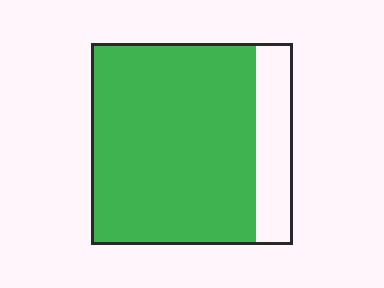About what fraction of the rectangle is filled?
About five sixths (5/6).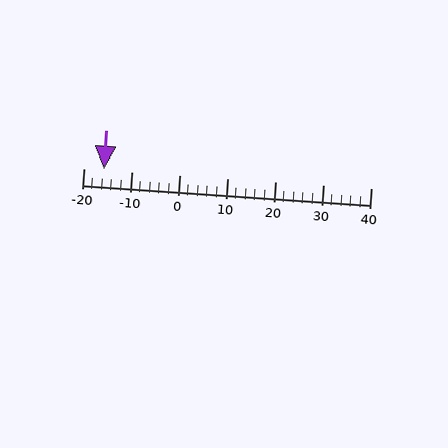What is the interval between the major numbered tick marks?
The major tick marks are spaced 10 units apart.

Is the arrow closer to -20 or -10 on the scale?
The arrow is closer to -20.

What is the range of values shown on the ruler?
The ruler shows values from -20 to 40.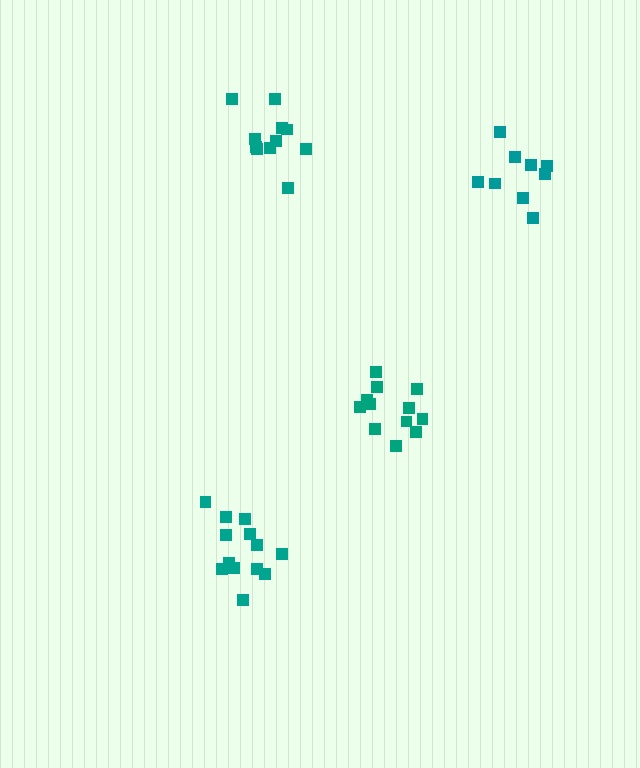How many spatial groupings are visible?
There are 4 spatial groupings.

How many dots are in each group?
Group 1: 12 dots, Group 2: 13 dots, Group 3: 11 dots, Group 4: 9 dots (45 total).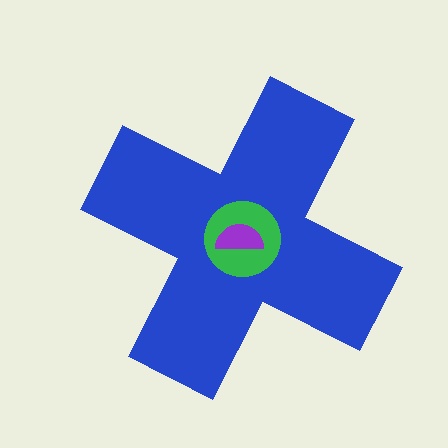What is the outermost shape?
The blue cross.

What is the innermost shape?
The purple semicircle.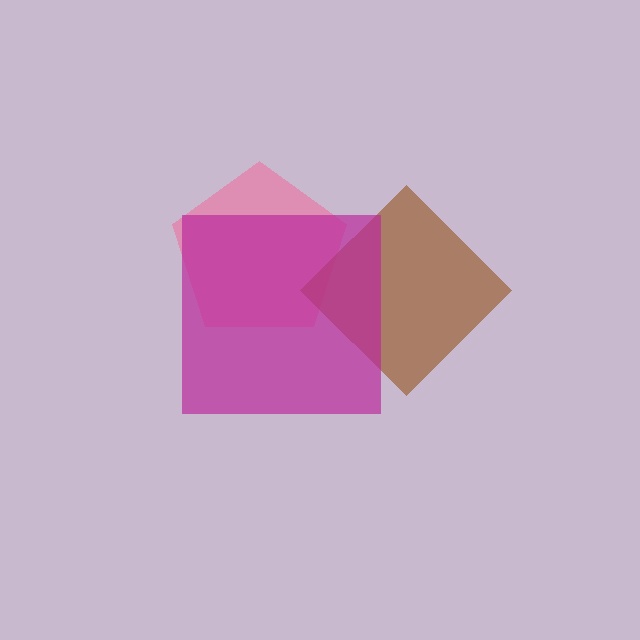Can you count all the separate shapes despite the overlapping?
Yes, there are 3 separate shapes.